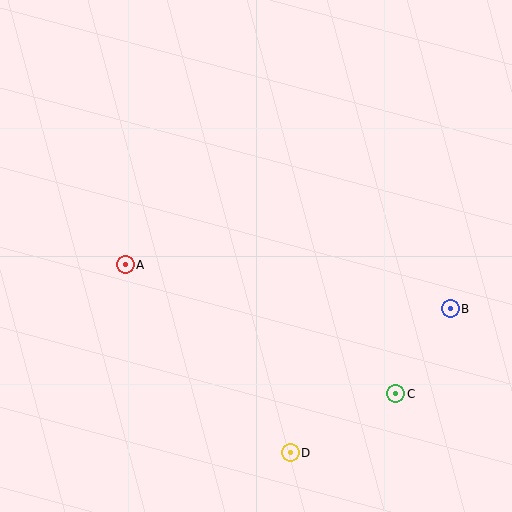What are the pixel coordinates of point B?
Point B is at (450, 309).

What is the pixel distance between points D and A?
The distance between D and A is 250 pixels.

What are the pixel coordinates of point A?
Point A is at (125, 265).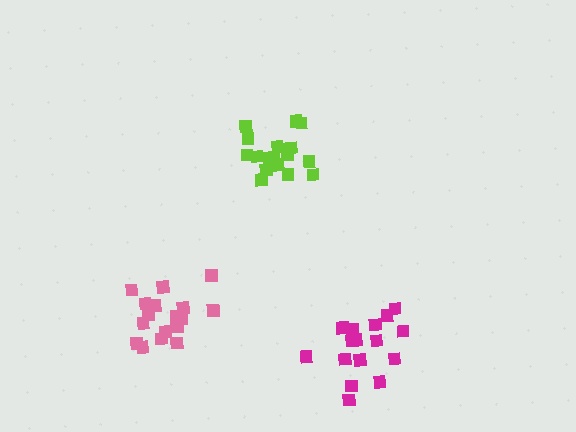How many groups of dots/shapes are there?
There are 3 groups.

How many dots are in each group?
Group 1: 18 dots, Group 2: 16 dots, Group 3: 18 dots (52 total).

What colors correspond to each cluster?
The clusters are colored: lime, magenta, pink.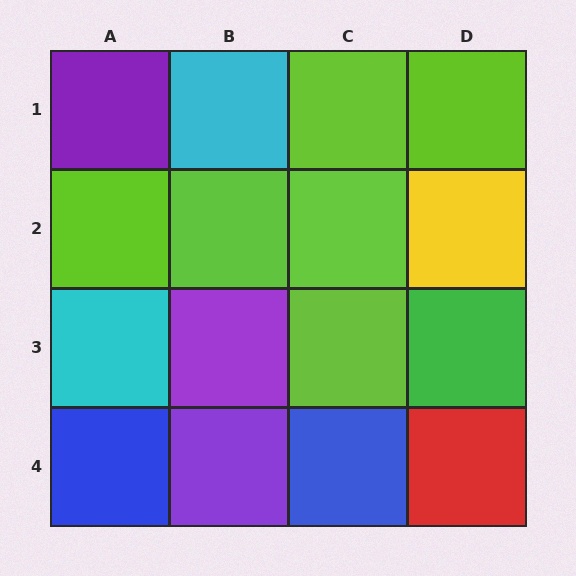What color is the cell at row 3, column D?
Green.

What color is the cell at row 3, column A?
Cyan.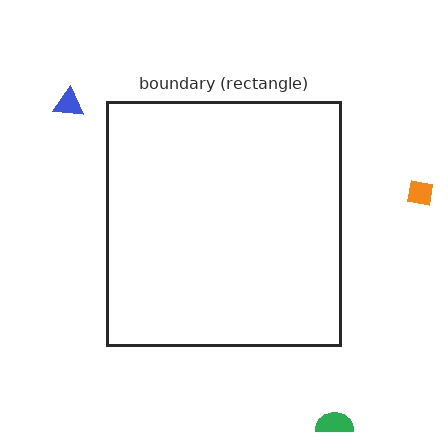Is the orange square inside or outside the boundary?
Outside.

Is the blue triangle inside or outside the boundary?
Outside.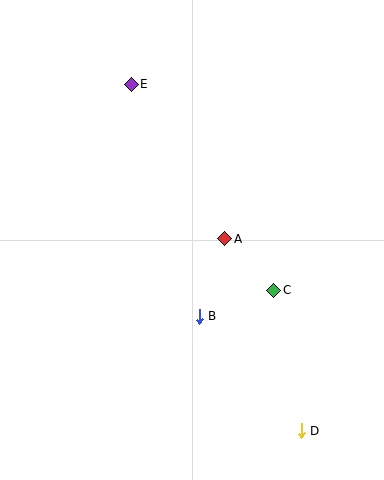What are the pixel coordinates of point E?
Point E is at (131, 84).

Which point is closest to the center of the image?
Point A at (225, 239) is closest to the center.